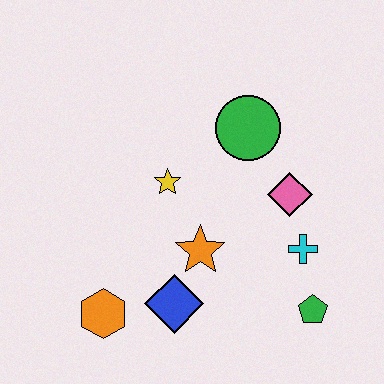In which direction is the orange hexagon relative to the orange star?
The orange hexagon is to the left of the orange star.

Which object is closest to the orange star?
The blue diamond is closest to the orange star.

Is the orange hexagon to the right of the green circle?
No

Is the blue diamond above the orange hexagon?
Yes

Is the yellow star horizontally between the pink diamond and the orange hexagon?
Yes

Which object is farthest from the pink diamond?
The orange hexagon is farthest from the pink diamond.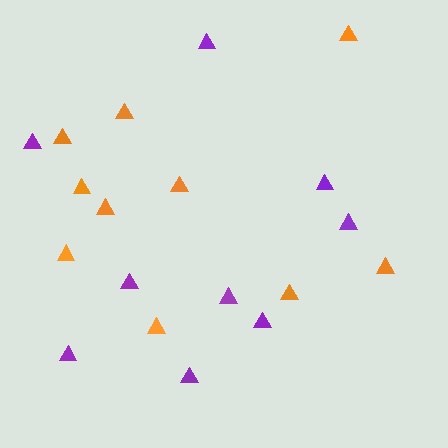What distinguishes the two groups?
There are 2 groups: one group of orange triangles (10) and one group of purple triangles (9).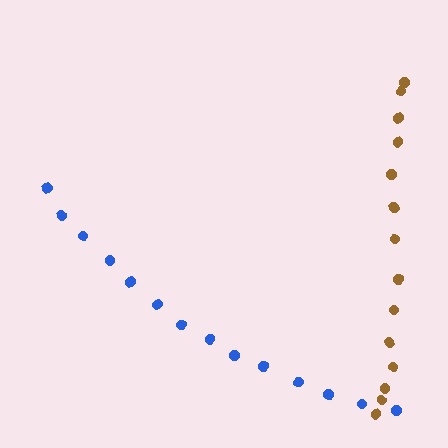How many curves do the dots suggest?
There are 2 distinct paths.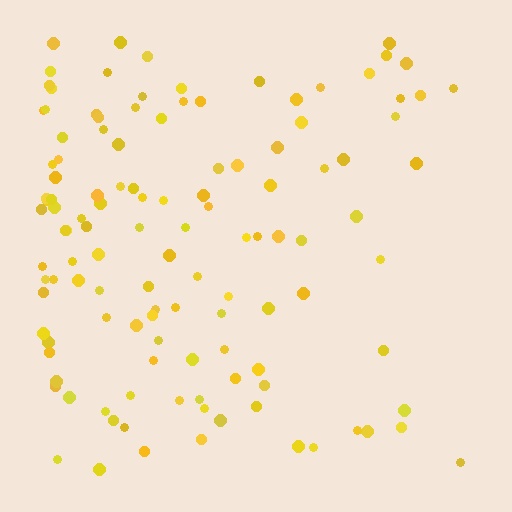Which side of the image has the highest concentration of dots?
The left.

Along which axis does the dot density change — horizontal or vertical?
Horizontal.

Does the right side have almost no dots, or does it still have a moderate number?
Still a moderate number, just noticeably fewer than the left.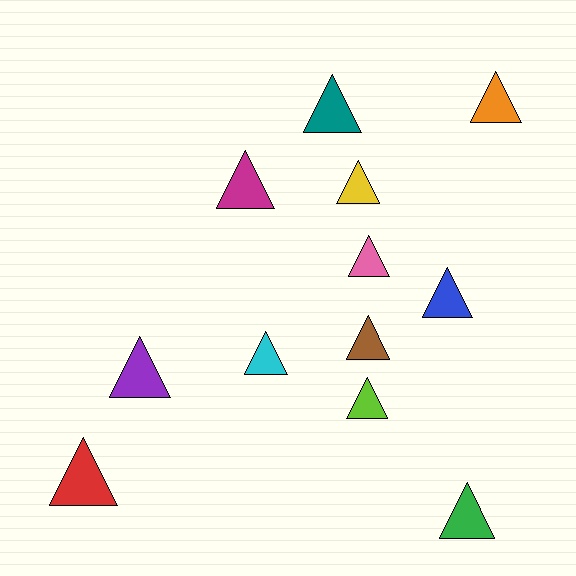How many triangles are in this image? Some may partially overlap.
There are 12 triangles.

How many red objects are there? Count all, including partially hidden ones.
There is 1 red object.